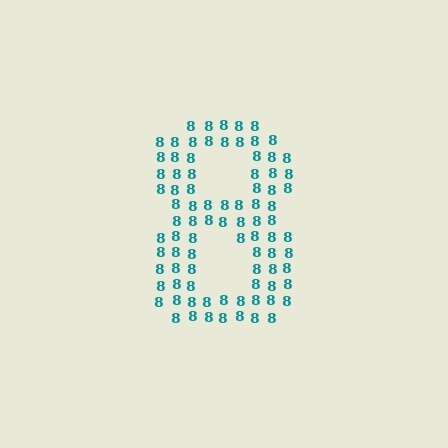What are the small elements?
The small elements are digit 8's.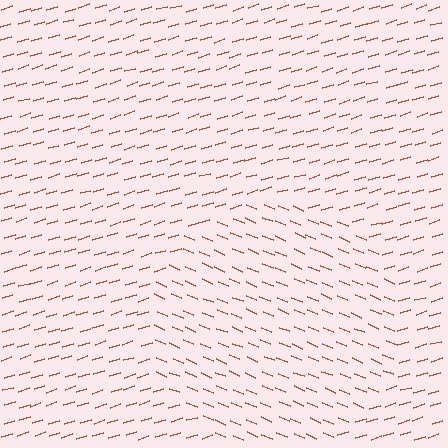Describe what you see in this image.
The image is filled with small brown line segments. A circle region in the image has lines oriented differently from the surrounding lines, creating a visible texture boundary.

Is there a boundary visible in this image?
Yes, there is a texture boundary formed by a change in line orientation.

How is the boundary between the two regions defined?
The boundary is defined purely by a change in line orientation (approximately 39 degrees difference). All lines are the same color and thickness.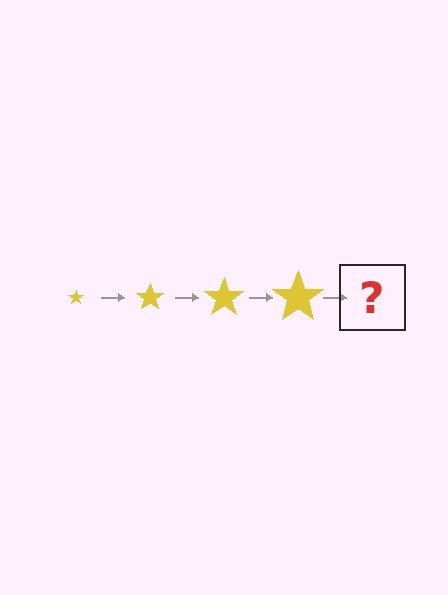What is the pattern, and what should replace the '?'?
The pattern is that the star gets progressively larger each step. The '?' should be a yellow star, larger than the previous one.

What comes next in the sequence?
The next element should be a yellow star, larger than the previous one.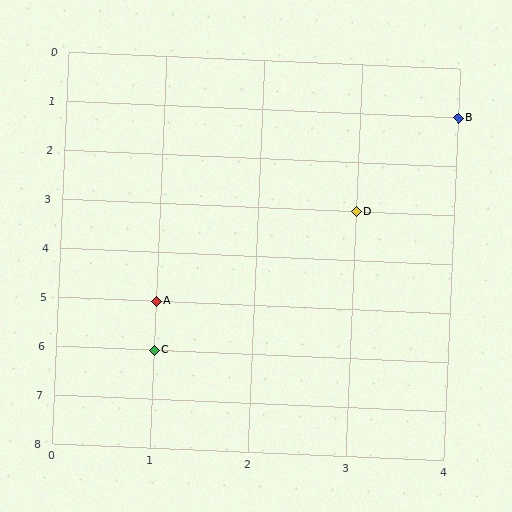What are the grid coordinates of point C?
Point C is at grid coordinates (1, 6).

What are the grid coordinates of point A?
Point A is at grid coordinates (1, 5).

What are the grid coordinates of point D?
Point D is at grid coordinates (3, 3).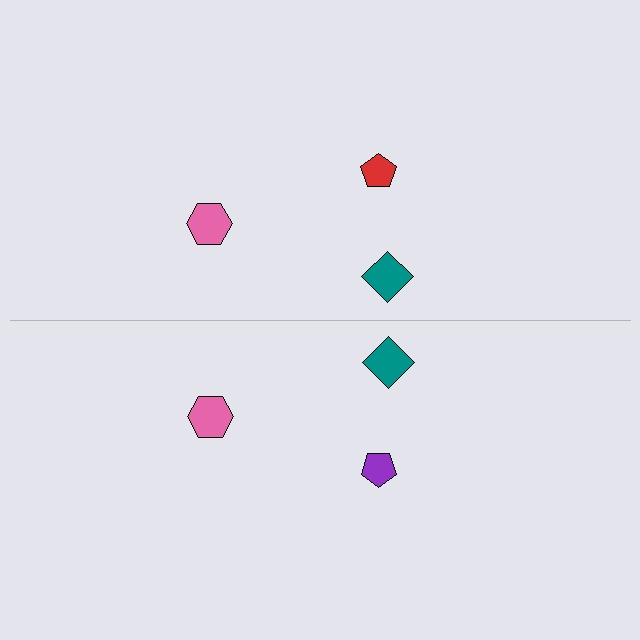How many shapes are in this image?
There are 6 shapes in this image.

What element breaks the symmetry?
The purple pentagon on the bottom side breaks the symmetry — its mirror counterpart is red.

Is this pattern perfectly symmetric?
No, the pattern is not perfectly symmetric. The purple pentagon on the bottom side breaks the symmetry — its mirror counterpart is red.